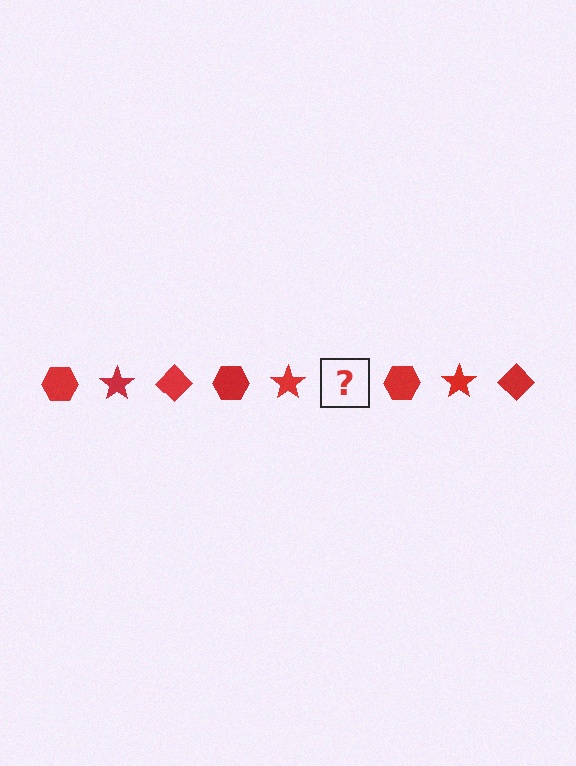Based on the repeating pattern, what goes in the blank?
The blank should be a red diamond.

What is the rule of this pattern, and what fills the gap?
The rule is that the pattern cycles through hexagon, star, diamond shapes in red. The gap should be filled with a red diamond.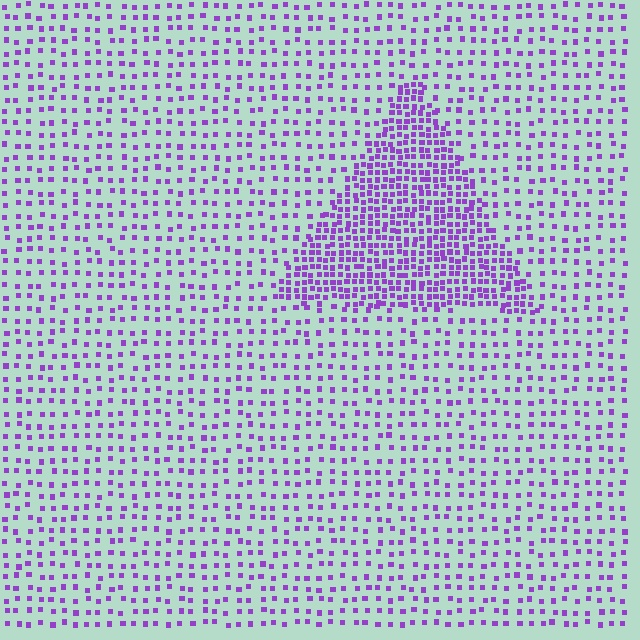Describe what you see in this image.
The image contains small purple elements arranged at two different densities. A triangle-shaped region is visible where the elements are more densely packed than the surrounding area.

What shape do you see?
I see a triangle.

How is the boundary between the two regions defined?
The boundary is defined by a change in element density (approximately 2.5x ratio). All elements are the same color, size, and shape.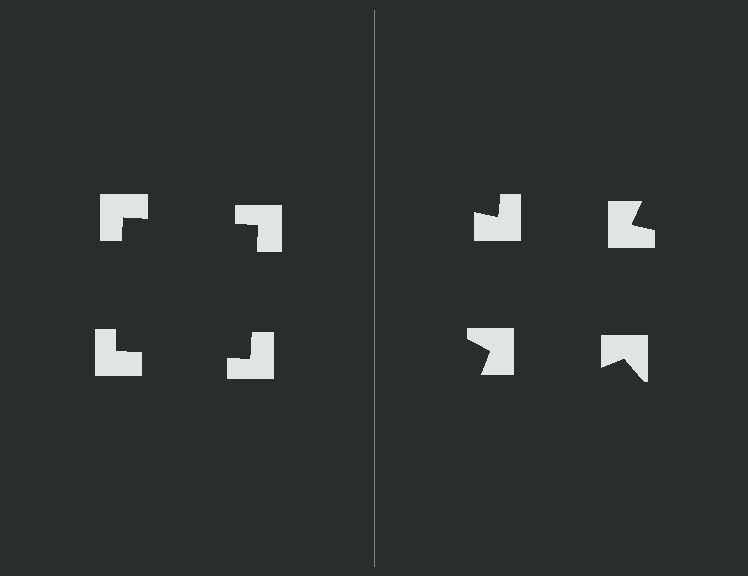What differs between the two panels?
The notched squares are positioned identically on both sides; only the wedge orientations differ. On the left they align to a square; on the right they are misaligned.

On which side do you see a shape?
An illusory square appears on the left side. On the right side the wedge cuts are rotated, so no coherent shape forms.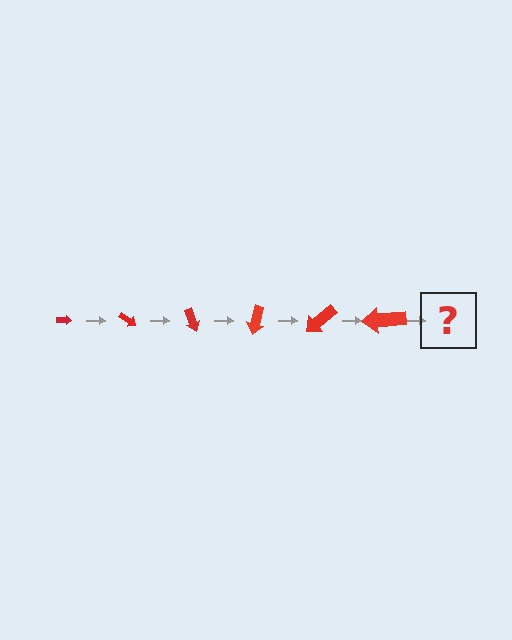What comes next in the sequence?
The next element should be an arrow, larger than the previous one and rotated 210 degrees from the start.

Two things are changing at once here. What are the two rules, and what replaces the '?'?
The two rules are that the arrow grows larger each step and it rotates 35 degrees each step. The '?' should be an arrow, larger than the previous one and rotated 210 degrees from the start.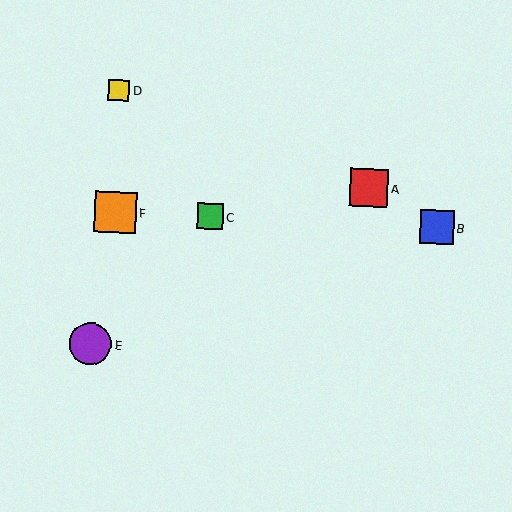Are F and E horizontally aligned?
No, F is at y≈212 and E is at y≈344.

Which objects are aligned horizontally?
Objects B, C, F are aligned horizontally.